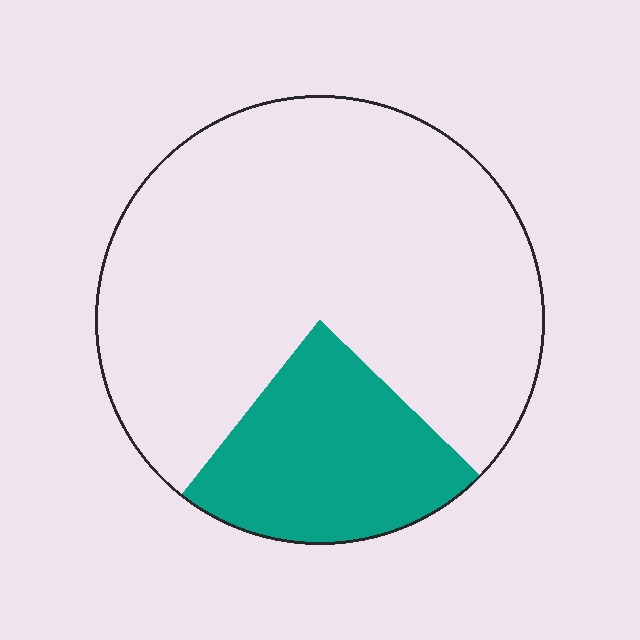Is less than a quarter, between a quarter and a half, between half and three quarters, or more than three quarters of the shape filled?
Less than a quarter.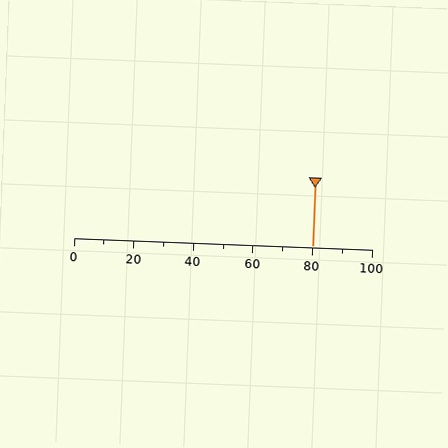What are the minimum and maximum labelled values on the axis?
The axis runs from 0 to 100.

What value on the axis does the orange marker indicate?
The marker indicates approximately 80.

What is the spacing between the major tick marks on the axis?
The major ticks are spaced 20 apart.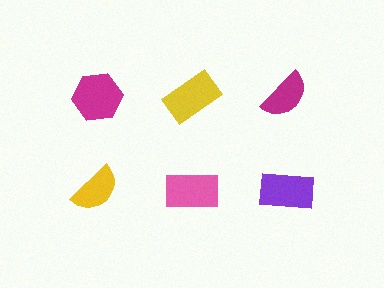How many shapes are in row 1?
3 shapes.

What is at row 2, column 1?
A yellow semicircle.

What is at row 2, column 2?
A pink rectangle.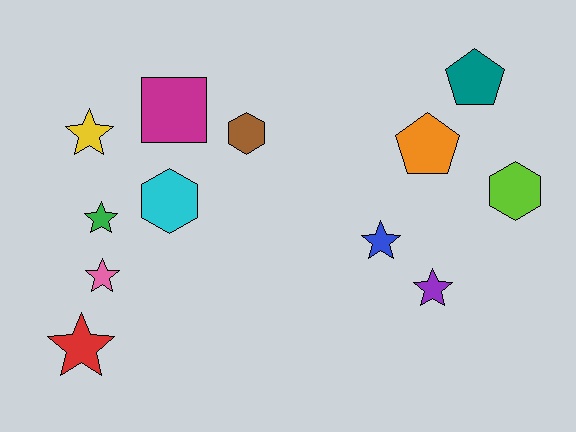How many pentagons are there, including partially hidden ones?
There are 2 pentagons.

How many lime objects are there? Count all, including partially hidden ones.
There is 1 lime object.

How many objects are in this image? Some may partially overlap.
There are 12 objects.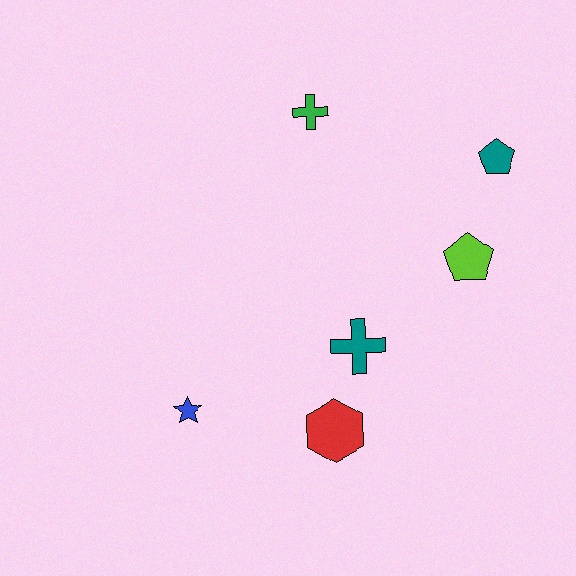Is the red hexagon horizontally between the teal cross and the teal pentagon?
No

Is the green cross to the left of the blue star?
No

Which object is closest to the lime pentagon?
The teal pentagon is closest to the lime pentagon.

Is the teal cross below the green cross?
Yes